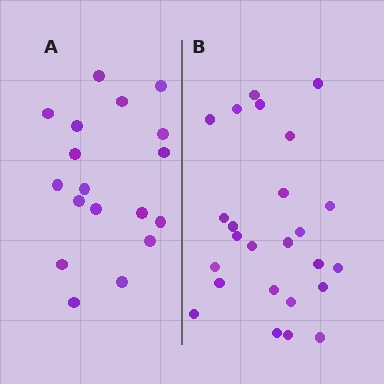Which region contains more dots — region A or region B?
Region B (the right region) has more dots.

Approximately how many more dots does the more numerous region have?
Region B has roughly 8 or so more dots than region A.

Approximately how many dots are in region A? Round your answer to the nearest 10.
About 20 dots. (The exact count is 18, which rounds to 20.)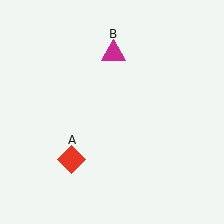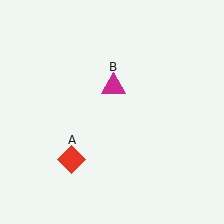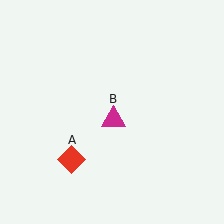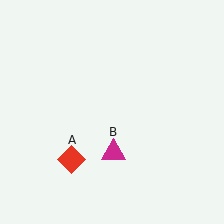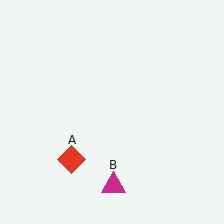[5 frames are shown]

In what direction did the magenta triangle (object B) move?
The magenta triangle (object B) moved down.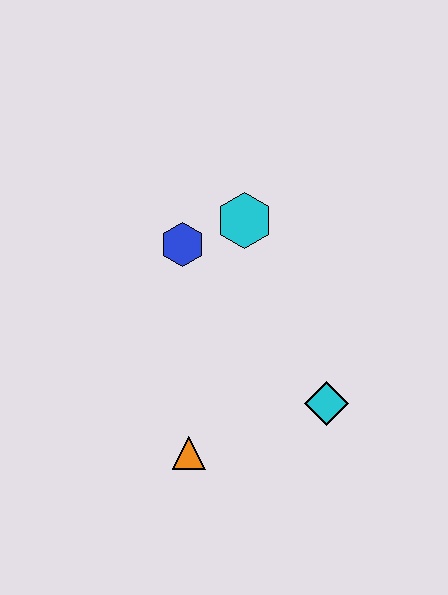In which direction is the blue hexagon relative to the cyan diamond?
The blue hexagon is above the cyan diamond.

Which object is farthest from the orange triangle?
The cyan hexagon is farthest from the orange triangle.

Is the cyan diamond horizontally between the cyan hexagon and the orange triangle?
No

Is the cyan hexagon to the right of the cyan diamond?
No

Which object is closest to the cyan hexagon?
The blue hexagon is closest to the cyan hexagon.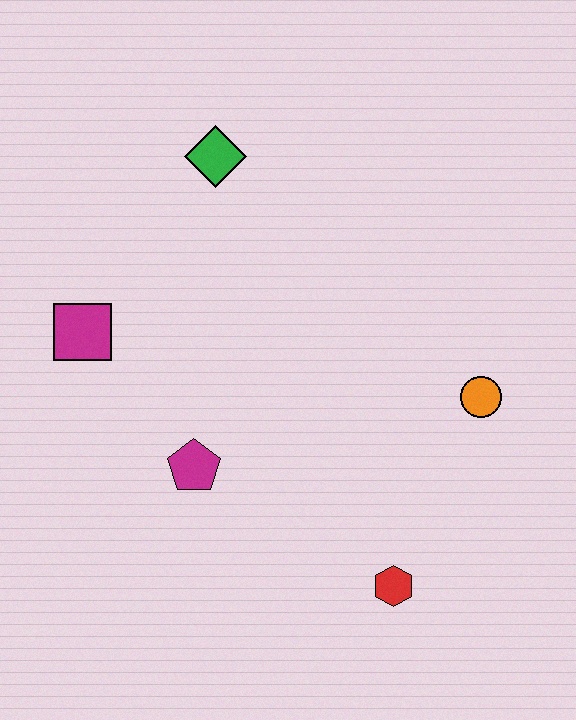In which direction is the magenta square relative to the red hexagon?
The magenta square is to the left of the red hexagon.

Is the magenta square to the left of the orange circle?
Yes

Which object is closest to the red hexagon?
The orange circle is closest to the red hexagon.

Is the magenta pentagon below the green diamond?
Yes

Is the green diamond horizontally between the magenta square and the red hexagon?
Yes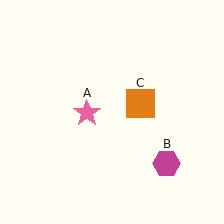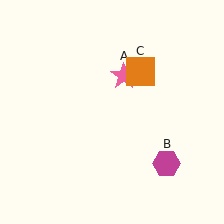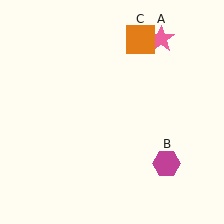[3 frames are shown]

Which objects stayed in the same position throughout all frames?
Magenta hexagon (object B) remained stationary.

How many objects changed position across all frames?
2 objects changed position: pink star (object A), orange square (object C).